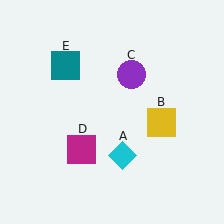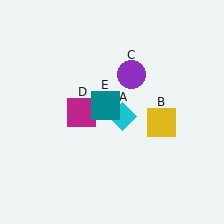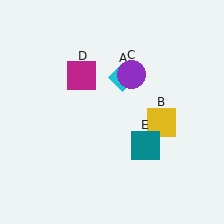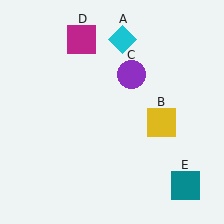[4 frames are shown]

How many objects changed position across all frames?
3 objects changed position: cyan diamond (object A), magenta square (object D), teal square (object E).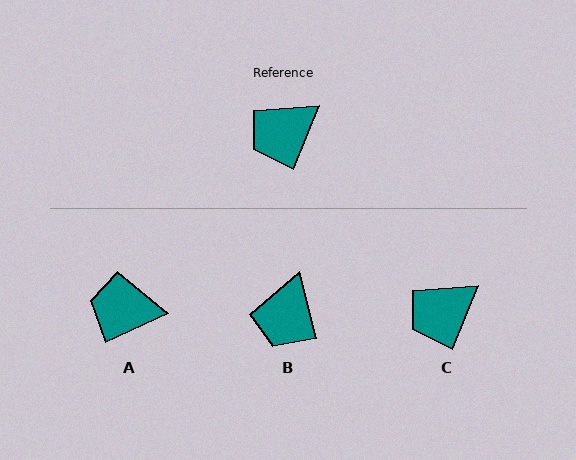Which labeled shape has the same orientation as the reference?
C.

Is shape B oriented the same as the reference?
No, it is off by about 36 degrees.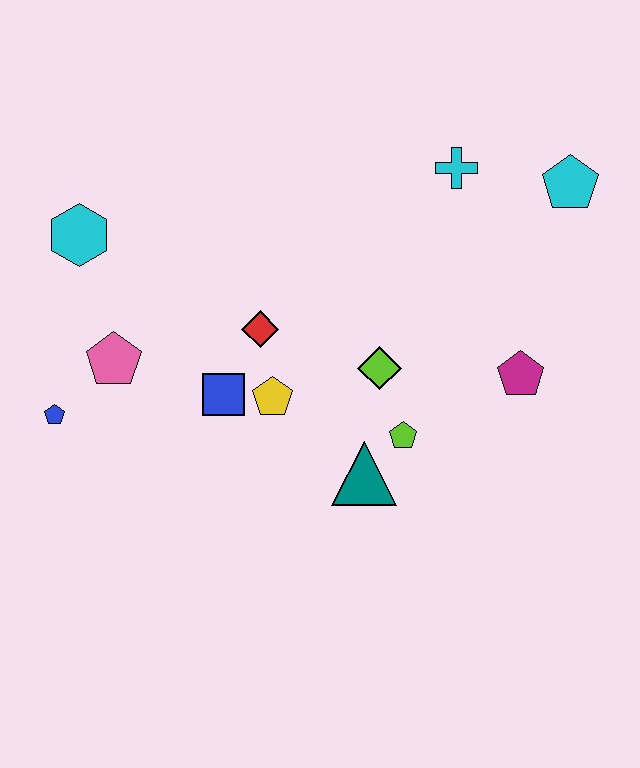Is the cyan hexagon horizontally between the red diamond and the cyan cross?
No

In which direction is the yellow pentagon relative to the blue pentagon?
The yellow pentagon is to the right of the blue pentagon.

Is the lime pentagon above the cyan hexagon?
No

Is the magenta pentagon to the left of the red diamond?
No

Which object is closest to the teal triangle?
The lime pentagon is closest to the teal triangle.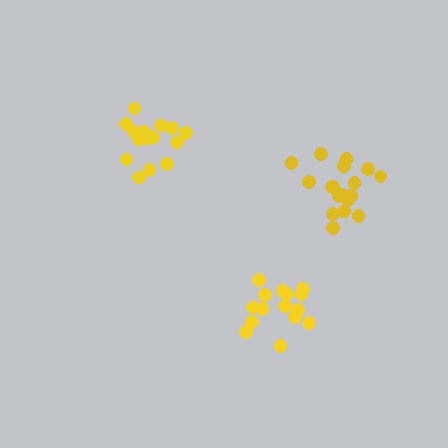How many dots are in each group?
Group 1: 15 dots, Group 2: 19 dots, Group 3: 16 dots (50 total).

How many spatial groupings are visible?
There are 3 spatial groupings.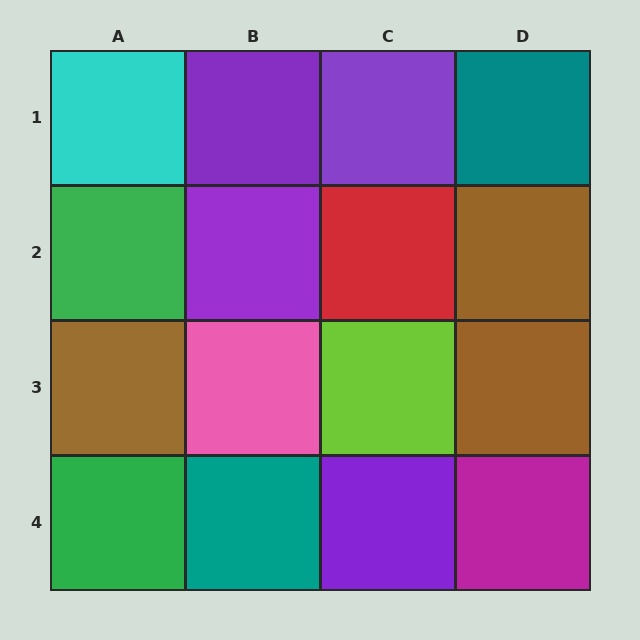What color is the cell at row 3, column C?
Lime.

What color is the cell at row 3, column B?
Pink.